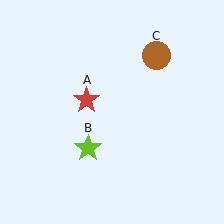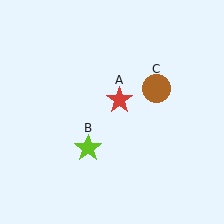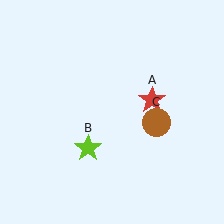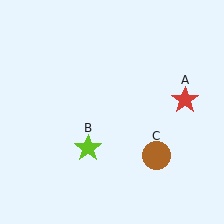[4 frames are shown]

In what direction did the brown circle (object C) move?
The brown circle (object C) moved down.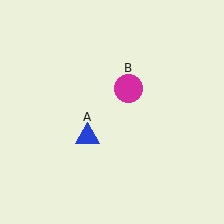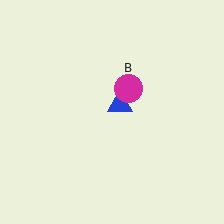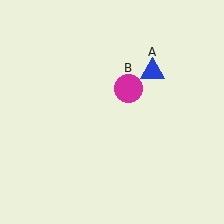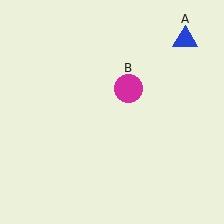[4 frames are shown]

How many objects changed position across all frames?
1 object changed position: blue triangle (object A).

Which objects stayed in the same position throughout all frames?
Magenta circle (object B) remained stationary.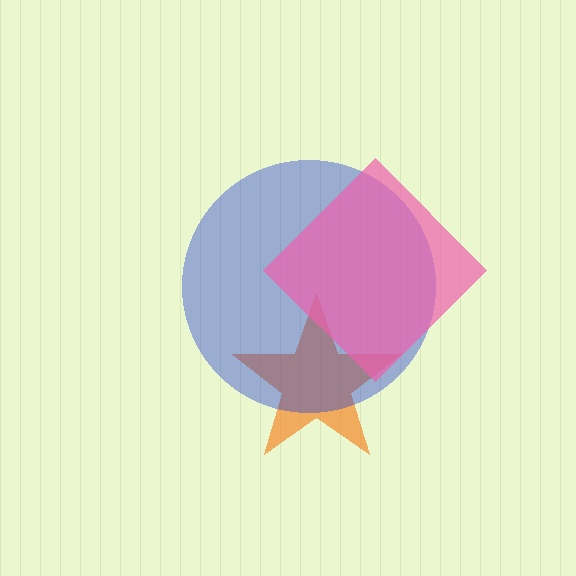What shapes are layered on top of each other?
The layered shapes are: an orange star, a blue circle, a pink diamond.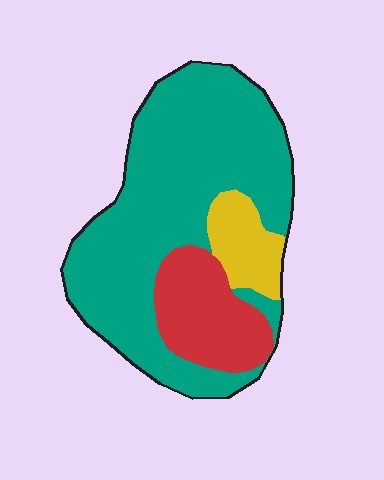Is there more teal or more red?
Teal.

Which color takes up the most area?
Teal, at roughly 70%.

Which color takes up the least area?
Yellow, at roughly 10%.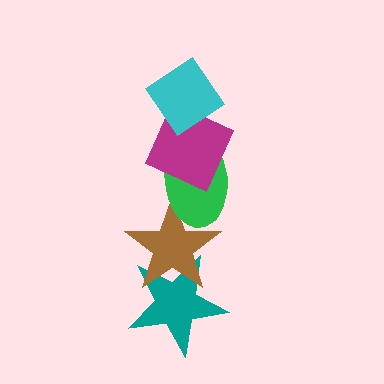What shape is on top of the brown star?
The green ellipse is on top of the brown star.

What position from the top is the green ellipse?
The green ellipse is 3rd from the top.